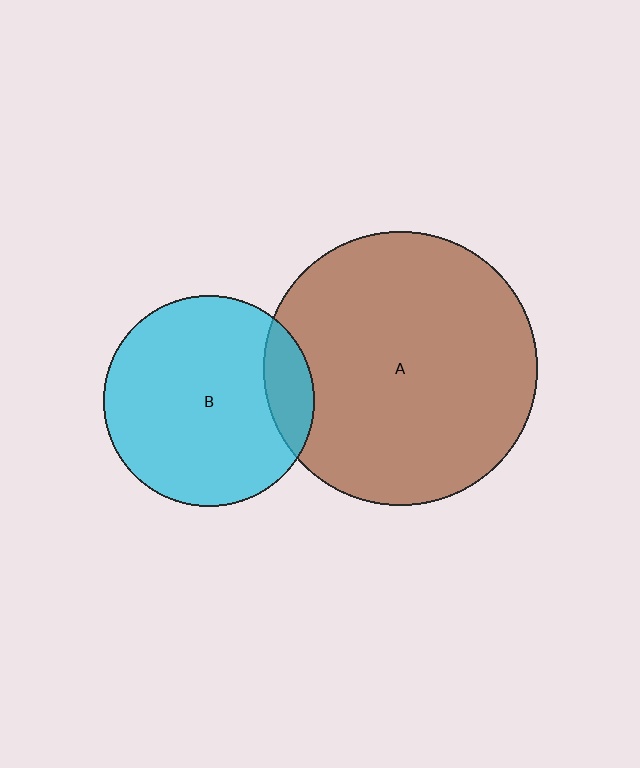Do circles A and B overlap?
Yes.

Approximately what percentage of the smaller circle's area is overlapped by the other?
Approximately 15%.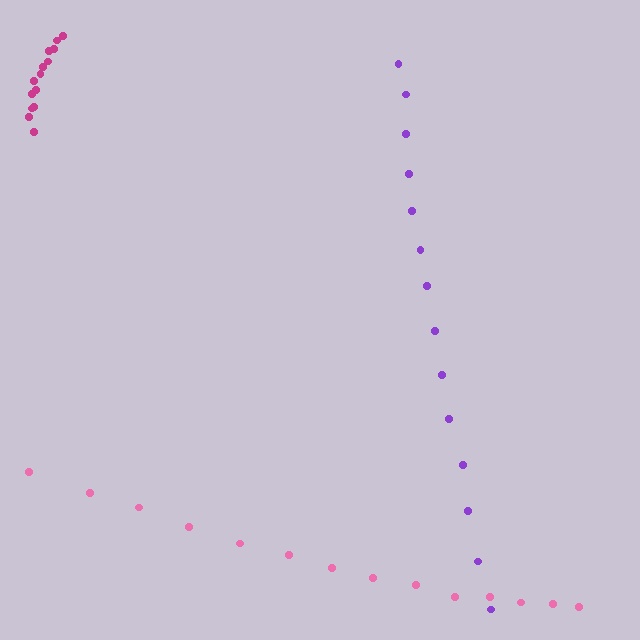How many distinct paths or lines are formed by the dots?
There are 3 distinct paths.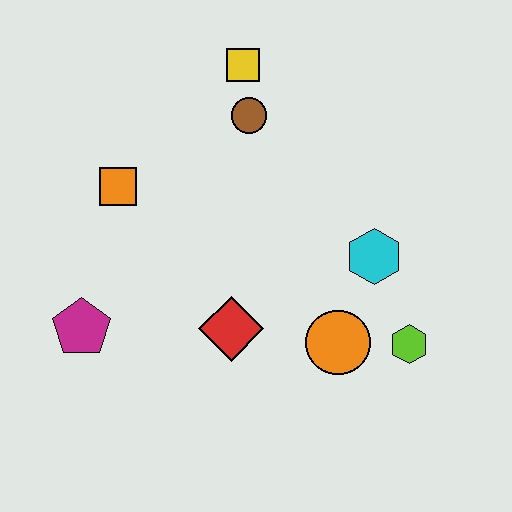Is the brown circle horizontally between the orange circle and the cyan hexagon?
No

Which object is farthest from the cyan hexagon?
The magenta pentagon is farthest from the cyan hexagon.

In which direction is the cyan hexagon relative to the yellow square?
The cyan hexagon is below the yellow square.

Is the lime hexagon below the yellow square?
Yes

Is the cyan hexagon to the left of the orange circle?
No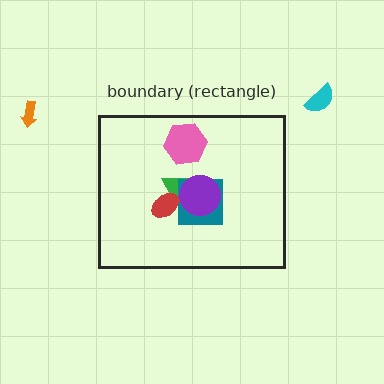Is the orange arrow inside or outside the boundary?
Outside.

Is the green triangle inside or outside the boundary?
Inside.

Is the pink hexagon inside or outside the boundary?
Inside.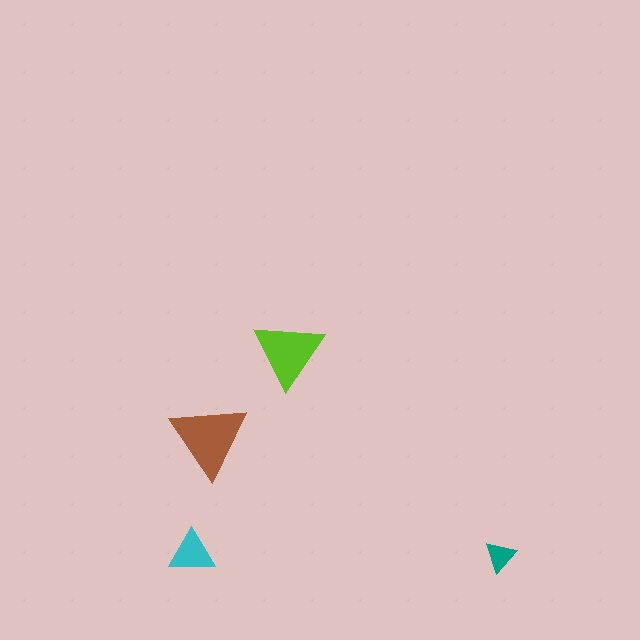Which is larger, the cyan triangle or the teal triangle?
The cyan one.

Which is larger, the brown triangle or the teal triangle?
The brown one.